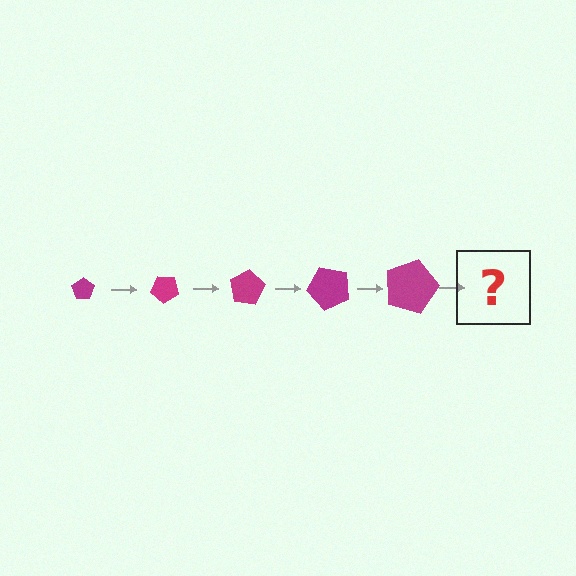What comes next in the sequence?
The next element should be a pentagon, larger than the previous one and rotated 200 degrees from the start.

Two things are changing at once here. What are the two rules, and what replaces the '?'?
The two rules are that the pentagon grows larger each step and it rotates 40 degrees each step. The '?' should be a pentagon, larger than the previous one and rotated 200 degrees from the start.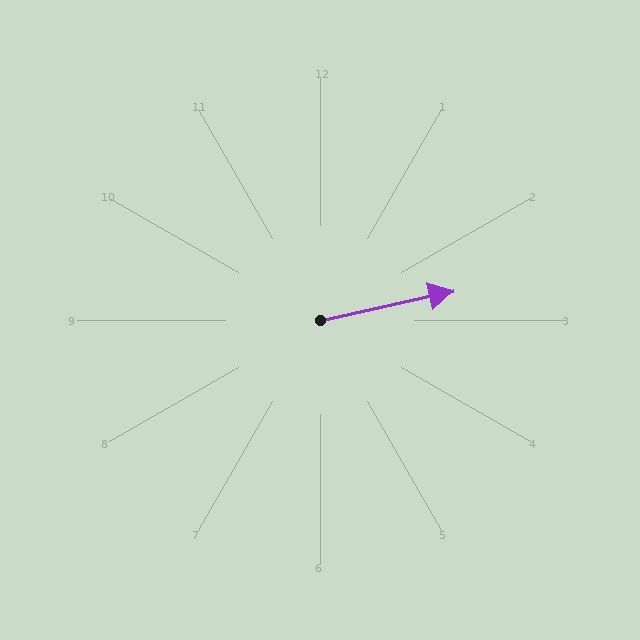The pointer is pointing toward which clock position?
Roughly 3 o'clock.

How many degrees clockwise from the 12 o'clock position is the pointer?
Approximately 78 degrees.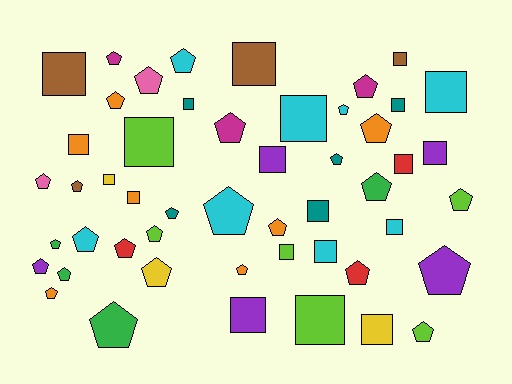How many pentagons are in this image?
There are 29 pentagons.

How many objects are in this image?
There are 50 objects.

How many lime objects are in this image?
There are 6 lime objects.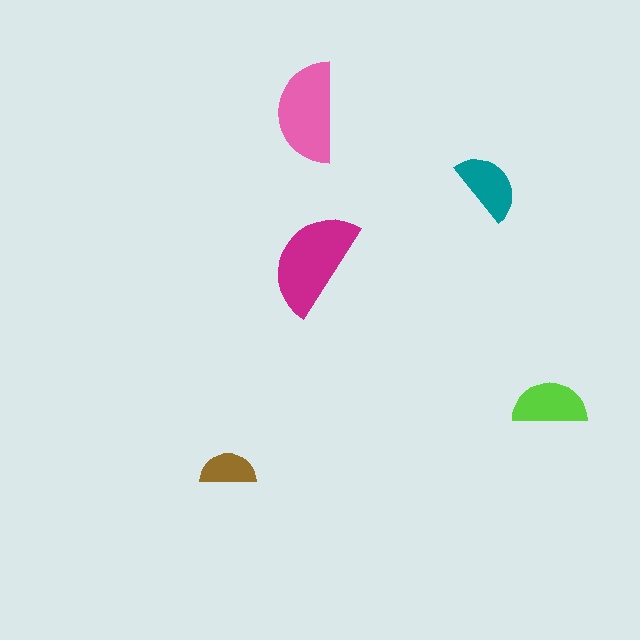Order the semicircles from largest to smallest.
the magenta one, the pink one, the lime one, the teal one, the brown one.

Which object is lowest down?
The brown semicircle is bottommost.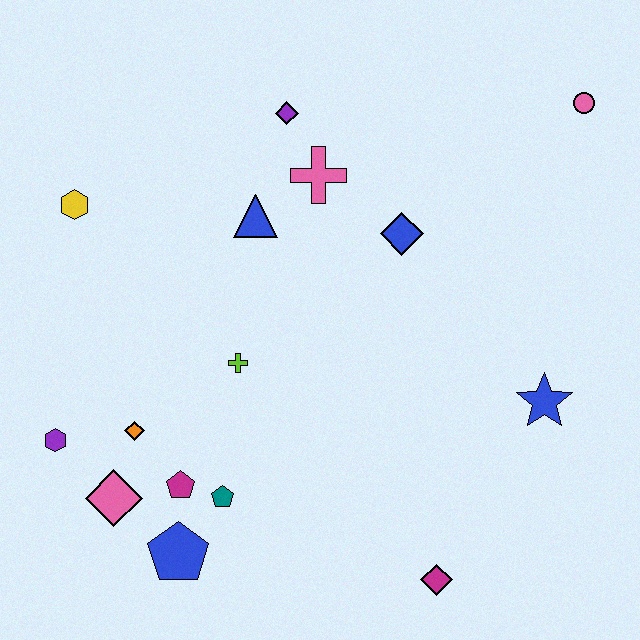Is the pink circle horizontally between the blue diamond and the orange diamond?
No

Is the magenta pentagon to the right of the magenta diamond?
No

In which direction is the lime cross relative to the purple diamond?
The lime cross is below the purple diamond.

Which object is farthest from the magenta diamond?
The yellow hexagon is farthest from the magenta diamond.